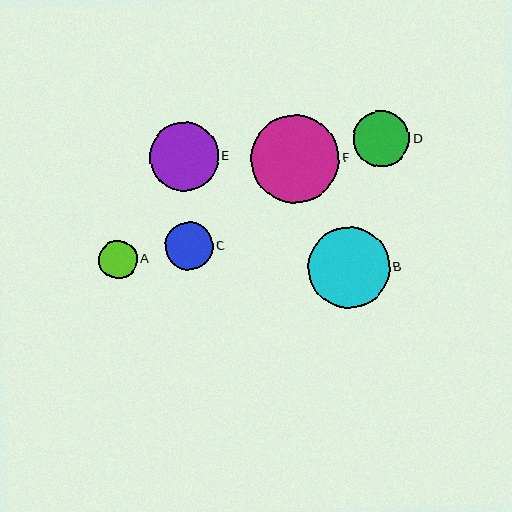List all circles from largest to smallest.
From largest to smallest: F, B, E, D, C, A.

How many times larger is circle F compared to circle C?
Circle F is approximately 1.8 times the size of circle C.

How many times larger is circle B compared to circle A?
Circle B is approximately 2.1 times the size of circle A.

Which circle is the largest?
Circle F is the largest with a size of approximately 88 pixels.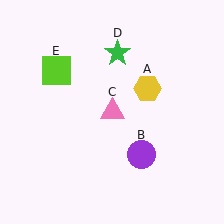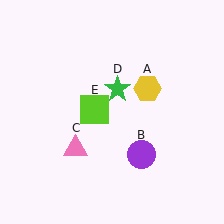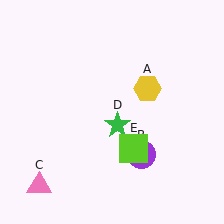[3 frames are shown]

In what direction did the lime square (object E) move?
The lime square (object E) moved down and to the right.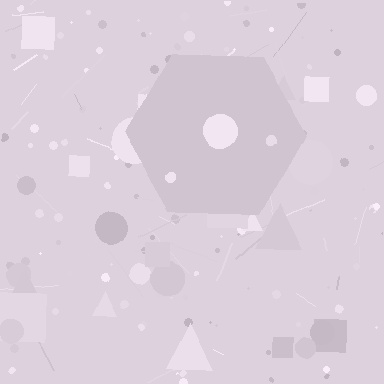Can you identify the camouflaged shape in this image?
The camouflaged shape is a hexagon.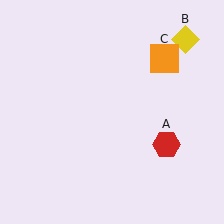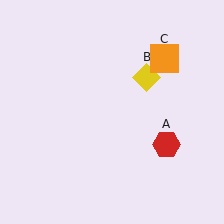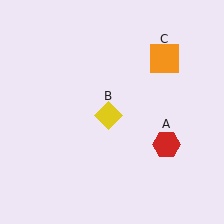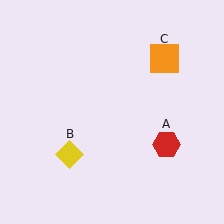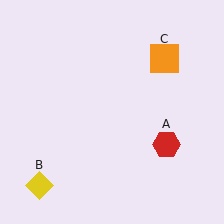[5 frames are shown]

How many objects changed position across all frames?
1 object changed position: yellow diamond (object B).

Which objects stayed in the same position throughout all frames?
Red hexagon (object A) and orange square (object C) remained stationary.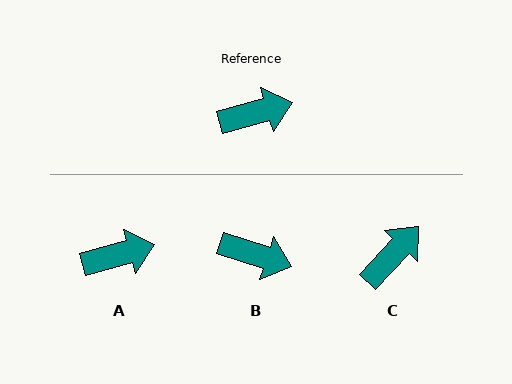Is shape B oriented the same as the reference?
No, it is off by about 34 degrees.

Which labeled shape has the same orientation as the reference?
A.